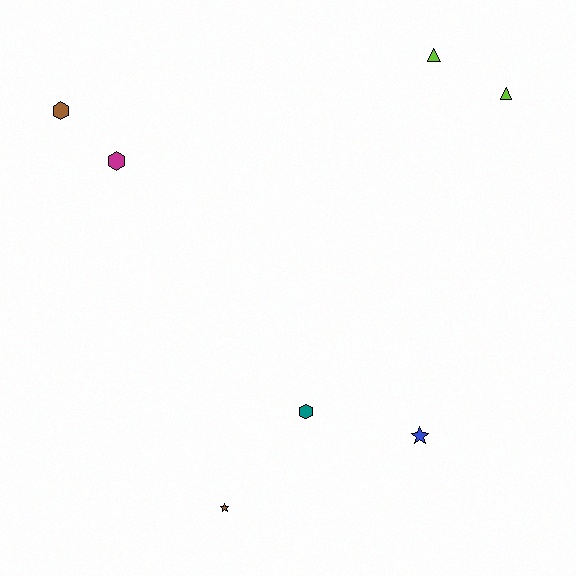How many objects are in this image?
There are 7 objects.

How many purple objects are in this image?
There are no purple objects.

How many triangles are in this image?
There are 2 triangles.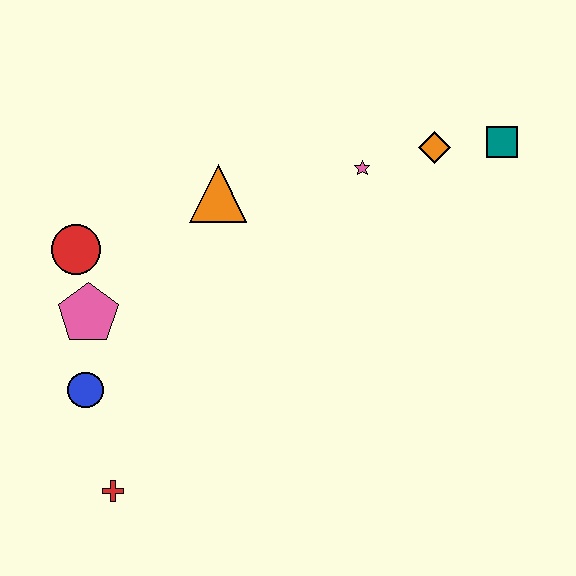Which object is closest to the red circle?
The pink pentagon is closest to the red circle.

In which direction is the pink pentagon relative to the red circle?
The pink pentagon is below the red circle.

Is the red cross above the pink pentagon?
No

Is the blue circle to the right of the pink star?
No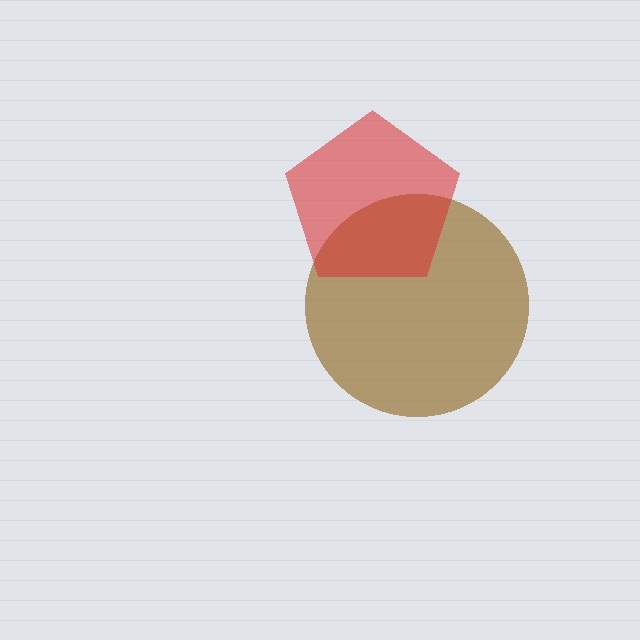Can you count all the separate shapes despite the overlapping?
Yes, there are 2 separate shapes.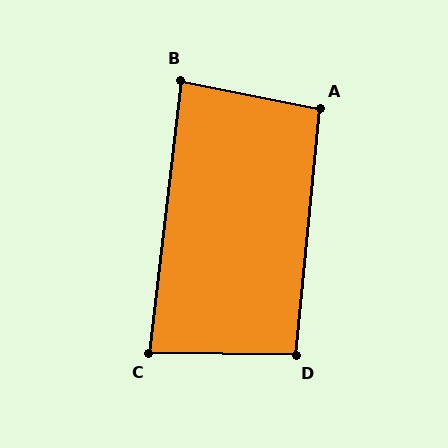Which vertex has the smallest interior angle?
C, at approximately 84 degrees.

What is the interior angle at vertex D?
Approximately 95 degrees (approximately right).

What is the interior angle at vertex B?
Approximately 85 degrees (approximately right).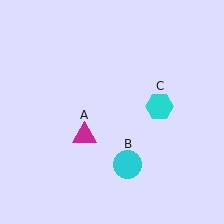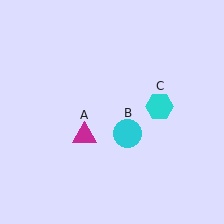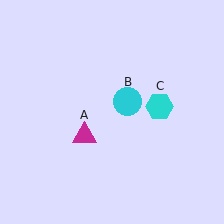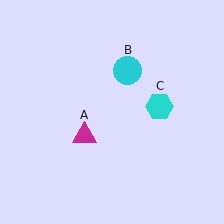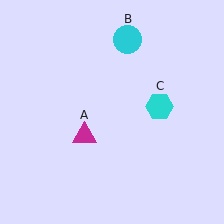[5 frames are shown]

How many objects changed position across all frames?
1 object changed position: cyan circle (object B).